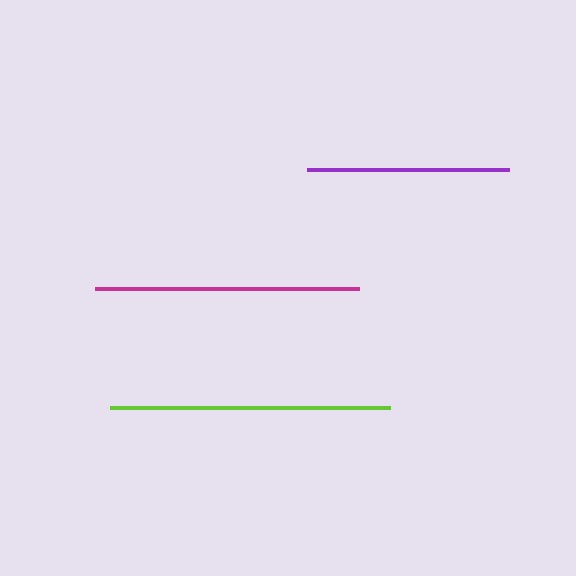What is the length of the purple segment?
The purple segment is approximately 202 pixels long.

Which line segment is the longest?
The lime line is the longest at approximately 280 pixels.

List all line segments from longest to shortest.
From longest to shortest: lime, magenta, purple.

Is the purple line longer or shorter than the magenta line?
The magenta line is longer than the purple line.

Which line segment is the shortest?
The purple line is the shortest at approximately 202 pixels.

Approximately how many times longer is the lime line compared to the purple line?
The lime line is approximately 1.4 times the length of the purple line.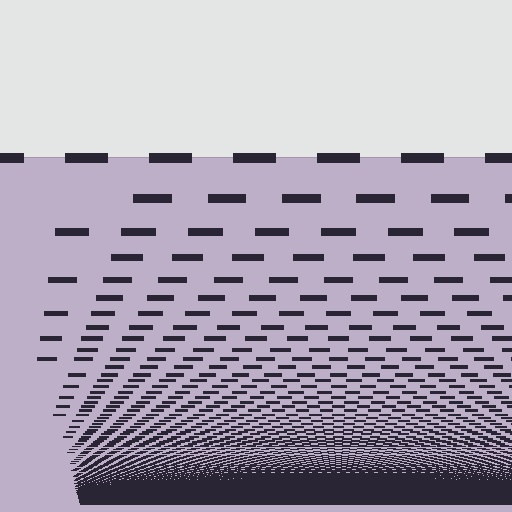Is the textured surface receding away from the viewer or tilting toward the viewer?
The surface appears to tilt toward the viewer. Texture elements get larger and sparser toward the top.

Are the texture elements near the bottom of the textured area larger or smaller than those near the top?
Smaller. The gradient is inverted — elements near the bottom are smaller and denser.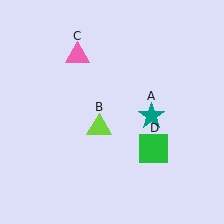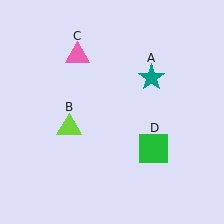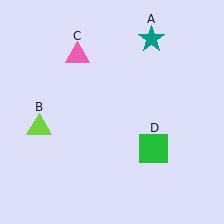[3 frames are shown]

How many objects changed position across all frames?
2 objects changed position: teal star (object A), lime triangle (object B).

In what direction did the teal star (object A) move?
The teal star (object A) moved up.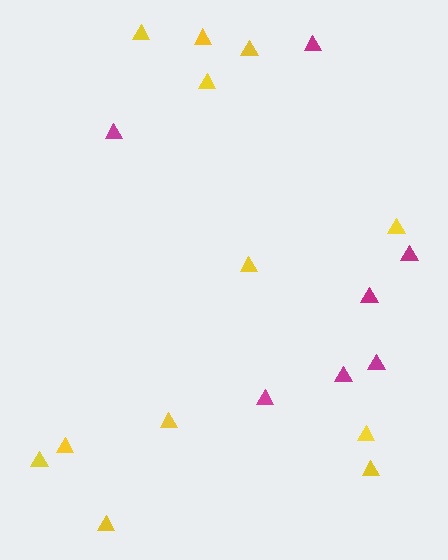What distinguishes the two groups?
There are 2 groups: one group of yellow triangles (12) and one group of magenta triangles (7).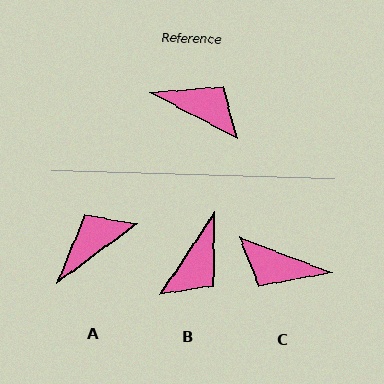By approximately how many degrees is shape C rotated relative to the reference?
Approximately 173 degrees clockwise.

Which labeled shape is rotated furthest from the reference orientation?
C, about 173 degrees away.